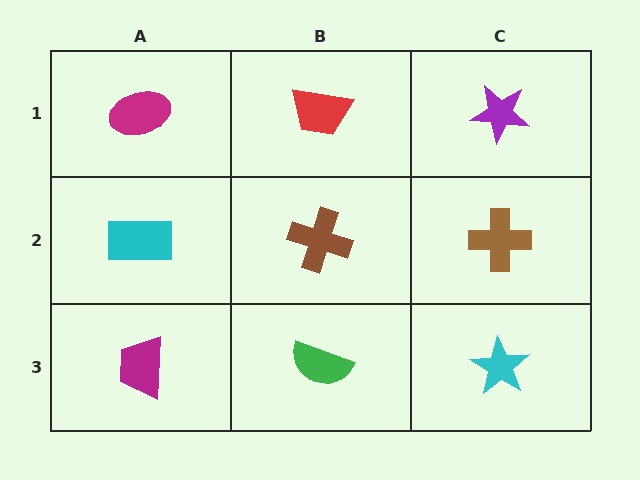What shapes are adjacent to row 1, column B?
A brown cross (row 2, column B), a magenta ellipse (row 1, column A), a purple star (row 1, column C).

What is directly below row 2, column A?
A magenta trapezoid.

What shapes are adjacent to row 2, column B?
A red trapezoid (row 1, column B), a green semicircle (row 3, column B), a cyan rectangle (row 2, column A), a brown cross (row 2, column C).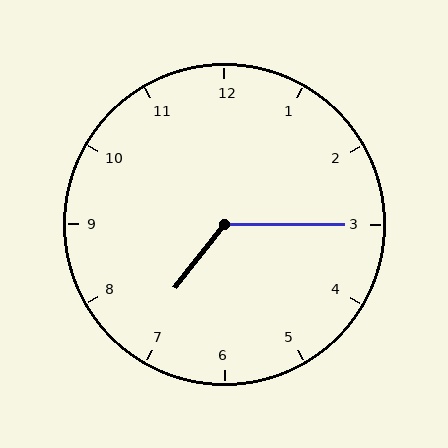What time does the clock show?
7:15.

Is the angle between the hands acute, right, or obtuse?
It is obtuse.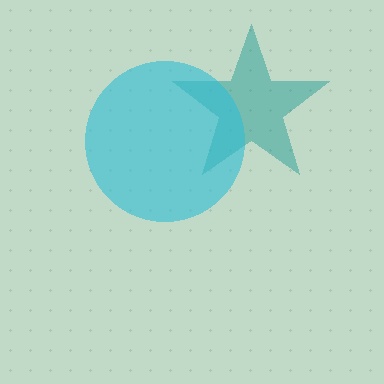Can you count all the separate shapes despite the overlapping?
Yes, there are 2 separate shapes.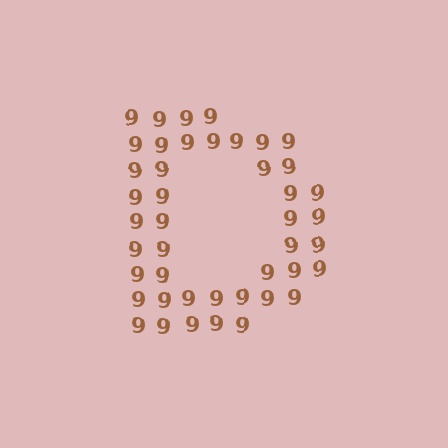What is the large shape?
The large shape is the letter D.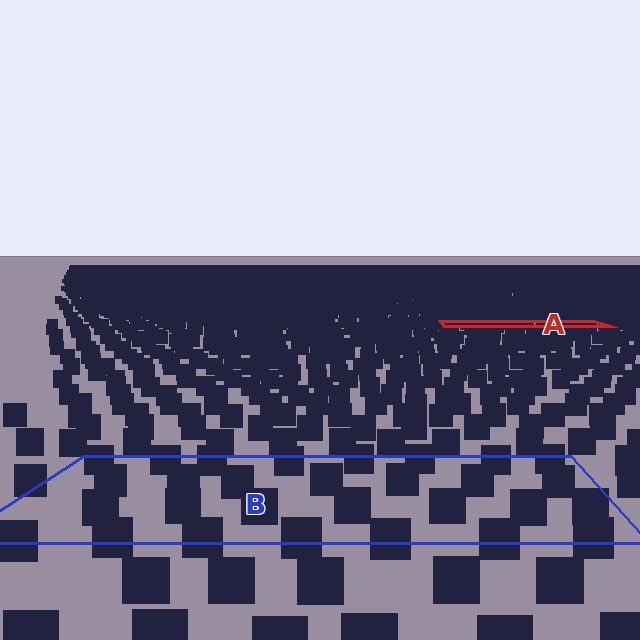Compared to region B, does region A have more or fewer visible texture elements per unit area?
Region A has more texture elements per unit area — they are packed more densely because it is farther away.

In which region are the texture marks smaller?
The texture marks are smaller in region A, because it is farther away.